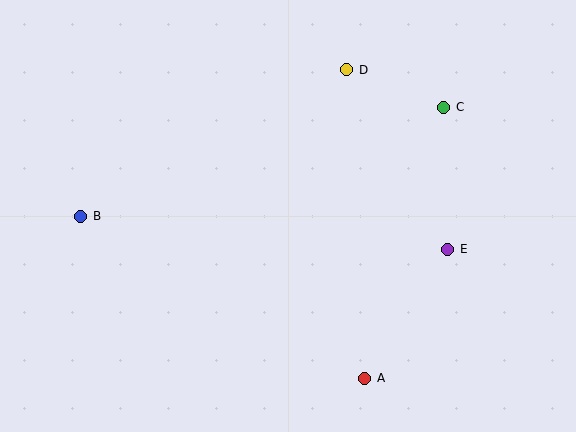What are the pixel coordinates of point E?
Point E is at (448, 249).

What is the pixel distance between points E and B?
The distance between E and B is 369 pixels.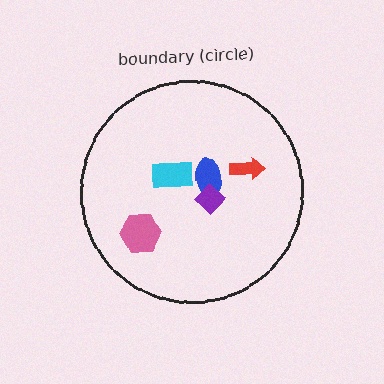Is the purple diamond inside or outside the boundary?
Inside.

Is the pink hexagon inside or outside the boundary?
Inside.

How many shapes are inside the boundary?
5 inside, 0 outside.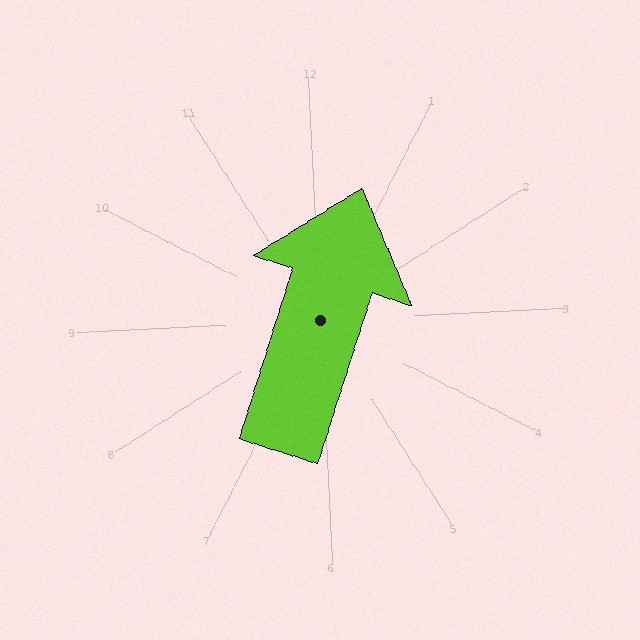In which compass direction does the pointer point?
North.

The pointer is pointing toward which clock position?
Roughly 1 o'clock.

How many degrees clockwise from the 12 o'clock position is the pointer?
Approximately 20 degrees.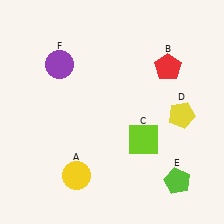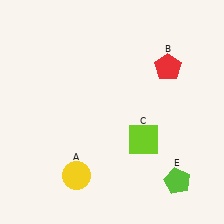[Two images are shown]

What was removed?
The yellow pentagon (D), the purple circle (F) were removed in Image 2.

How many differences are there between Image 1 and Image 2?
There are 2 differences between the two images.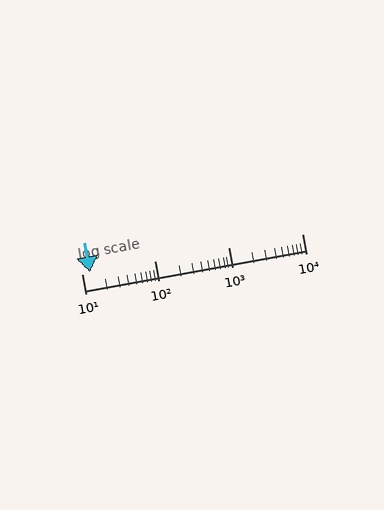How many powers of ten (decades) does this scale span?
The scale spans 3 decades, from 10 to 10000.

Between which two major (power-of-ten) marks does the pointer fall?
The pointer is between 10 and 100.